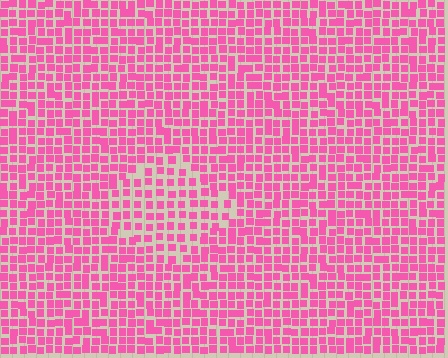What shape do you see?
I see a diamond.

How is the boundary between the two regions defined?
The boundary is defined by a change in element density (approximately 1.5x ratio). All elements are the same color, size, and shape.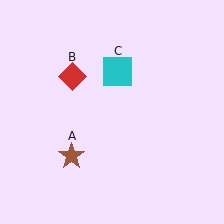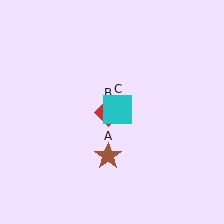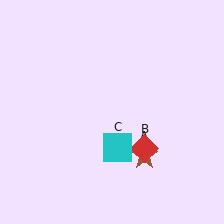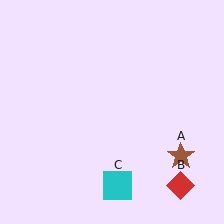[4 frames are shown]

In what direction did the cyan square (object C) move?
The cyan square (object C) moved down.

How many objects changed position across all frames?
3 objects changed position: brown star (object A), red diamond (object B), cyan square (object C).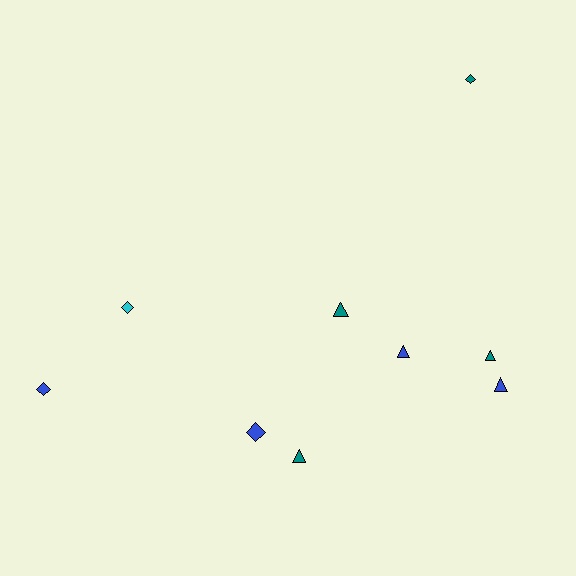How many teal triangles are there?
There are 3 teal triangles.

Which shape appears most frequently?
Triangle, with 5 objects.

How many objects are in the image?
There are 9 objects.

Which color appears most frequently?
Teal, with 4 objects.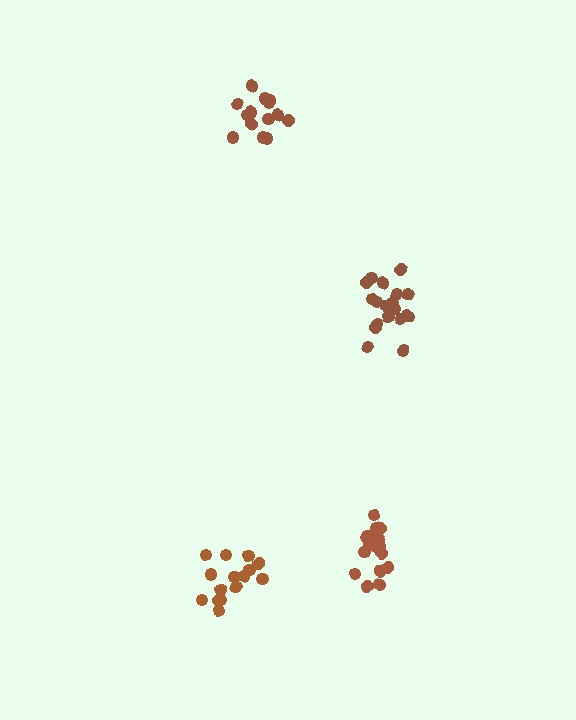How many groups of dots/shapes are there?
There are 4 groups.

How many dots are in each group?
Group 1: 17 dots, Group 2: 19 dots, Group 3: 15 dots, Group 4: 15 dots (66 total).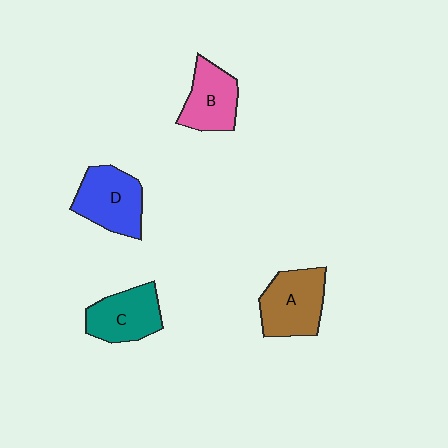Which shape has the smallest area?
Shape B (pink).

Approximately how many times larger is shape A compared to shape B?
Approximately 1.2 times.